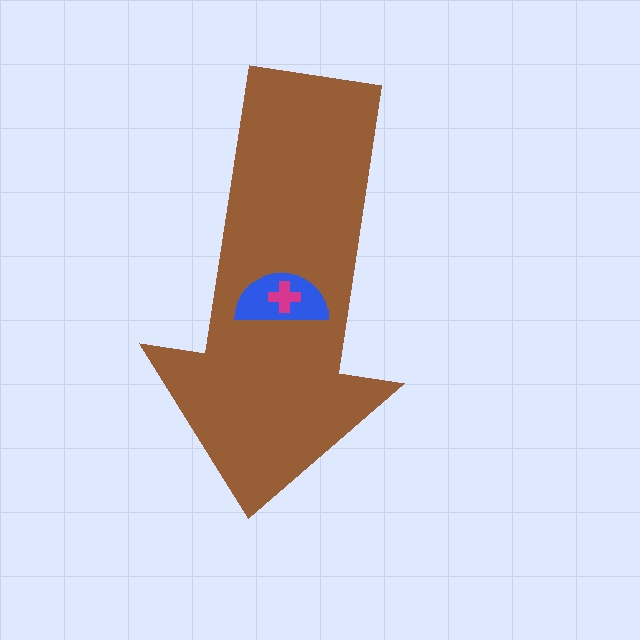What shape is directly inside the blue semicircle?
The magenta cross.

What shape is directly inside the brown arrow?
The blue semicircle.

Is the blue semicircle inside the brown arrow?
Yes.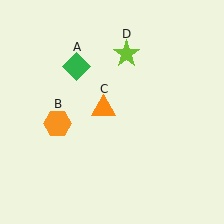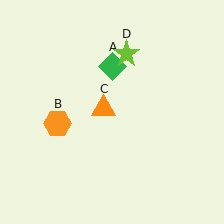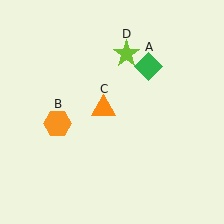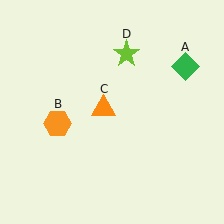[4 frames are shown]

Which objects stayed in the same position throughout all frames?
Orange hexagon (object B) and orange triangle (object C) and lime star (object D) remained stationary.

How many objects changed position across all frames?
1 object changed position: green diamond (object A).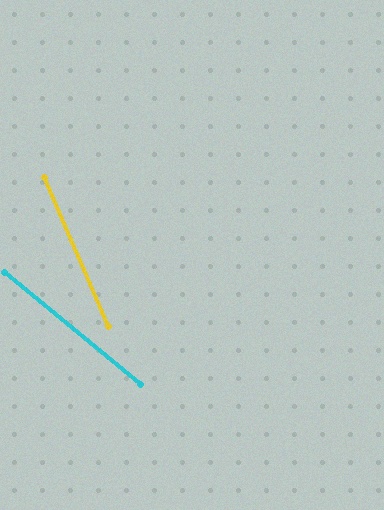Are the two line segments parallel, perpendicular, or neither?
Neither parallel nor perpendicular — they differ by about 27°.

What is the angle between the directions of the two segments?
Approximately 27 degrees.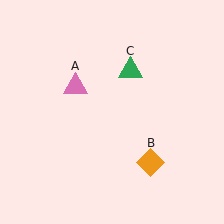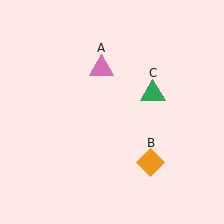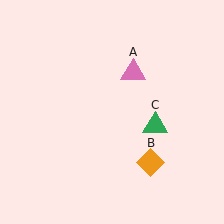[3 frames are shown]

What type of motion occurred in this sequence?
The pink triangle (object A), green triangle (object C) rotated clockwise around the center of the scene.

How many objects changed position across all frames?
2 objects changed position: pink triangle (object A), green triangle (object C).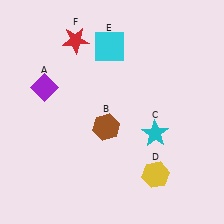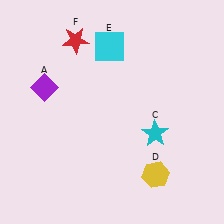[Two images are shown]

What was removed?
The brown hexagon (B) was removed in Image 2.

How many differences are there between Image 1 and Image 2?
There is 1 difference between the two images.